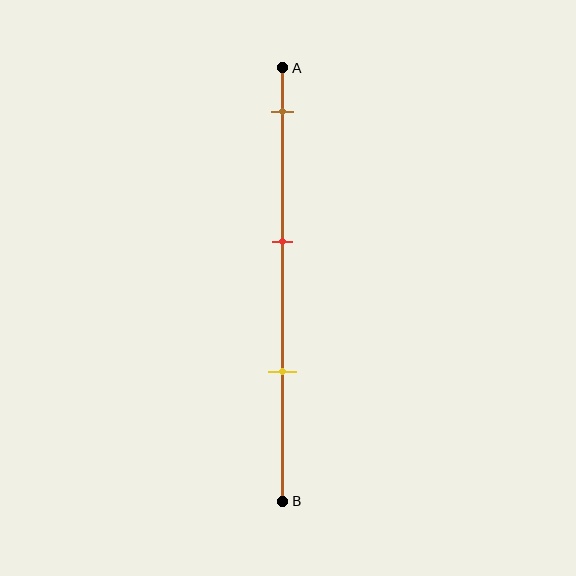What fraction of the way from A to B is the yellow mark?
The yellow mark is approximately 70% (0.7) of the way from A to B.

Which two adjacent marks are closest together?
The red and yellow marks are the closest adjacent pair.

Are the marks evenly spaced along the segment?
Yes, the marks are approximately evenly spaced.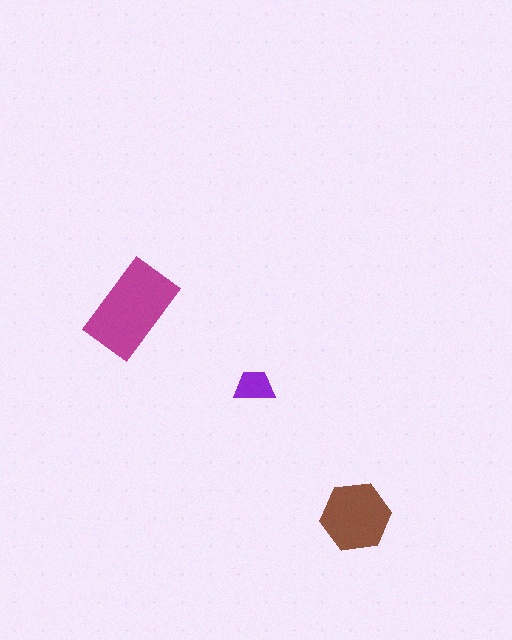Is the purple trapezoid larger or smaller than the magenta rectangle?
Smaller.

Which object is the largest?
The magenta rectangle.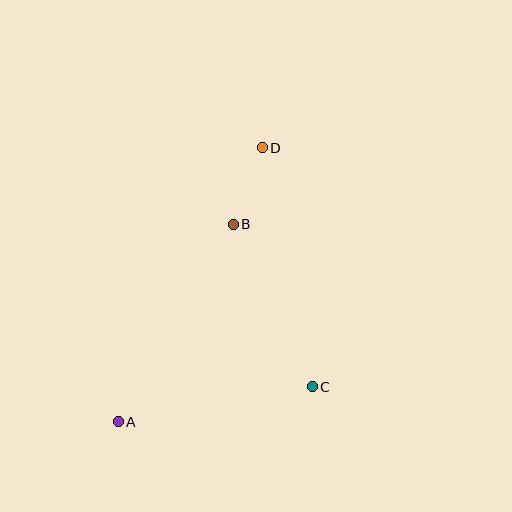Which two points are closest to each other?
Points B and D are closest to each other.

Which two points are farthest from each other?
Points A and D are farthest from each other.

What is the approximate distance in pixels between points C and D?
The distance between C and D is approximately 244 pixels.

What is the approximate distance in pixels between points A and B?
The distance between A and B is approximately 228 pixels.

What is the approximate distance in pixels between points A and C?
The distance between A and C is approximately 197 pixels.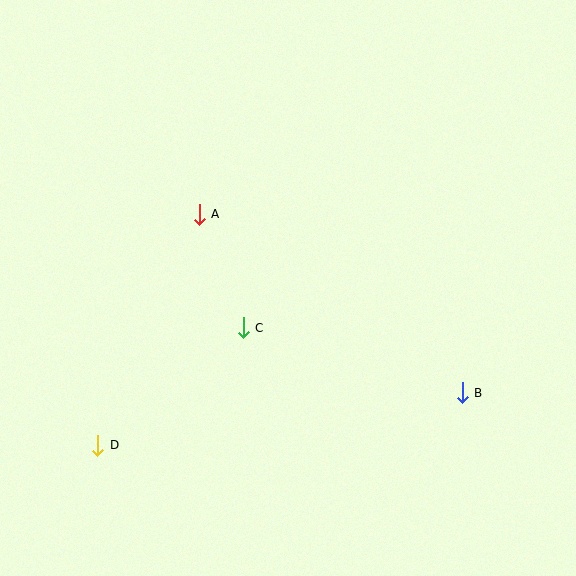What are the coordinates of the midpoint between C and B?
The midpoint between C and B is at (353, 360).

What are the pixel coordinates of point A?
Point A is at (199, 214).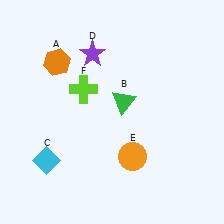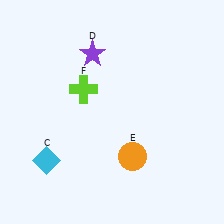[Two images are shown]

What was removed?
The green triangle (B), the orange hexagon (A) were removed in Image 2.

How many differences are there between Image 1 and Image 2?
There are 2 differences between the two images.